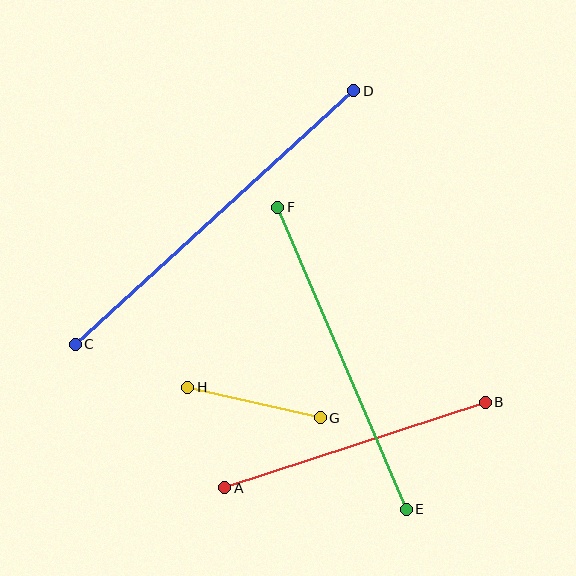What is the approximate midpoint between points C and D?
The midpoint is at approximately (215, 218) pixels.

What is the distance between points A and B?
The distance is approximately 275 pixels.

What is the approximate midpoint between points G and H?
The midpoint is at approximately (254, 402) pixels.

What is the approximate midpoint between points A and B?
The midpoint is at approximately (355, 445) pixels.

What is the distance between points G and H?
The distance is approximately 136 pixels.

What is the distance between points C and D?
The distance is approximately 377 pixels.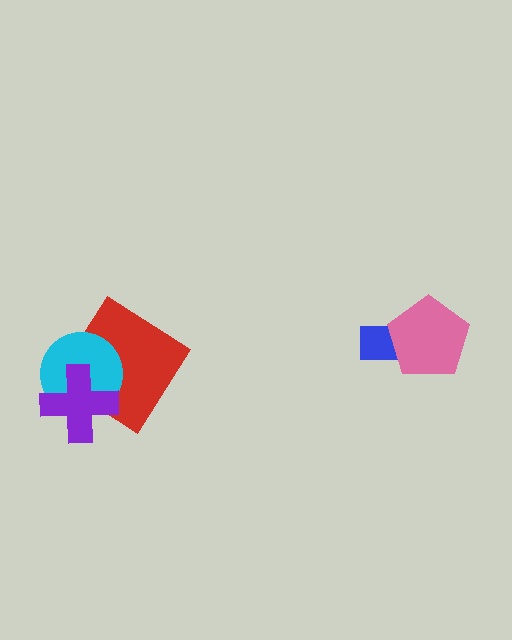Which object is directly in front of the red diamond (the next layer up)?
The cyan circle is directly in front of the red diamond.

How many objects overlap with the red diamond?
2 objects overlap with the red diamond.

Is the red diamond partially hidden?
Yes, it is partially covered by another shape.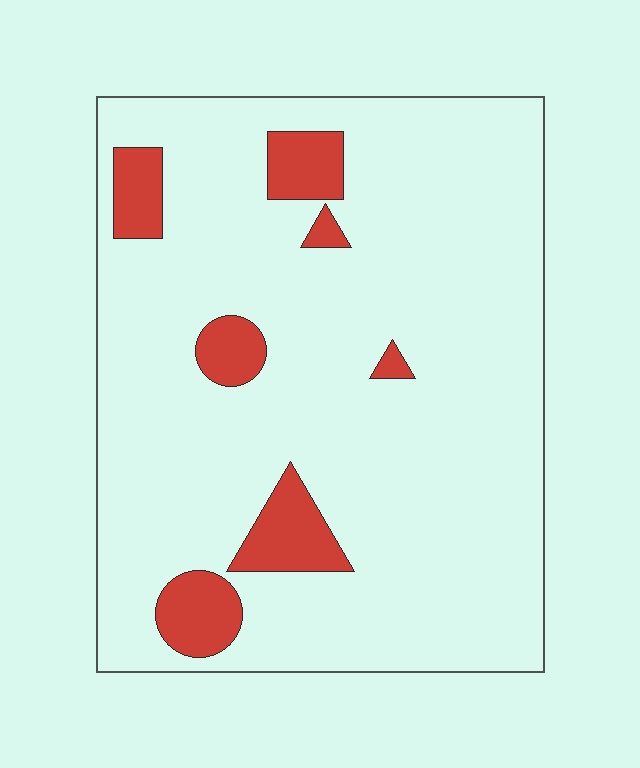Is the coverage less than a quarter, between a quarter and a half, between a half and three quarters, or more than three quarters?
Less than a quarter.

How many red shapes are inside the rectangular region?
7.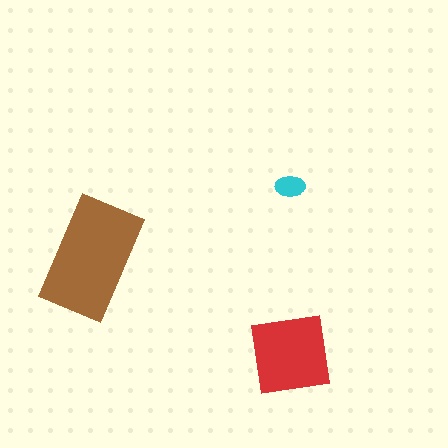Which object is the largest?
The brown rectangle.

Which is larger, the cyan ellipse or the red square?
The red square.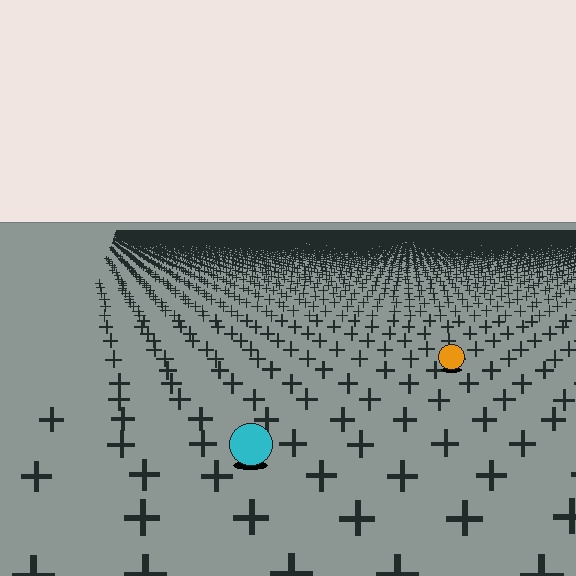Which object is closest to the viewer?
The cyan circle is closest. The texture marks near it are larger and more spread out.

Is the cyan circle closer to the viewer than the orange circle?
Yes. The cyan circle is closer — you can tell from the texture gradient: the ground texture is coarser near it.